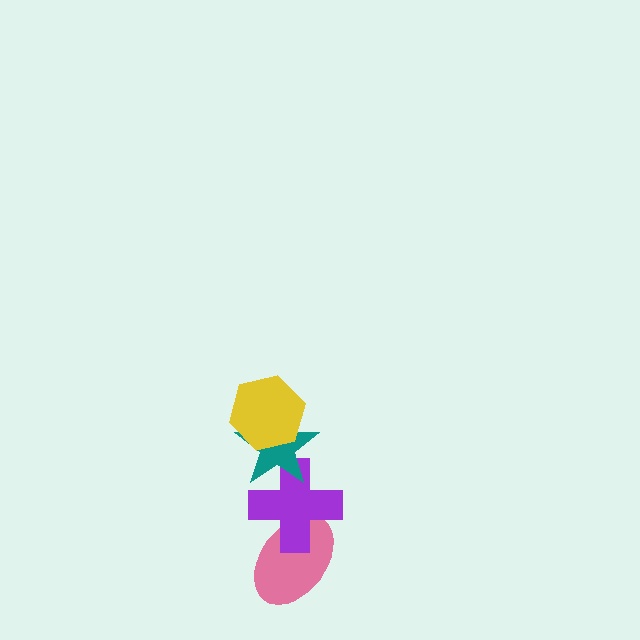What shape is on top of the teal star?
The yellow hexagon is on top of the teal star.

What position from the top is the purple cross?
The purple cross is 3rd from the top.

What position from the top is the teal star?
The teal star is 2nd from the top.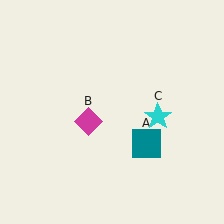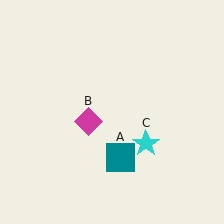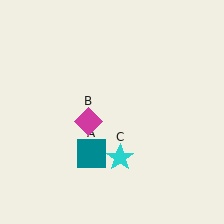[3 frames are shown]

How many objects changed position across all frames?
2 objects changed position: teal square (object A), cyan star (object C).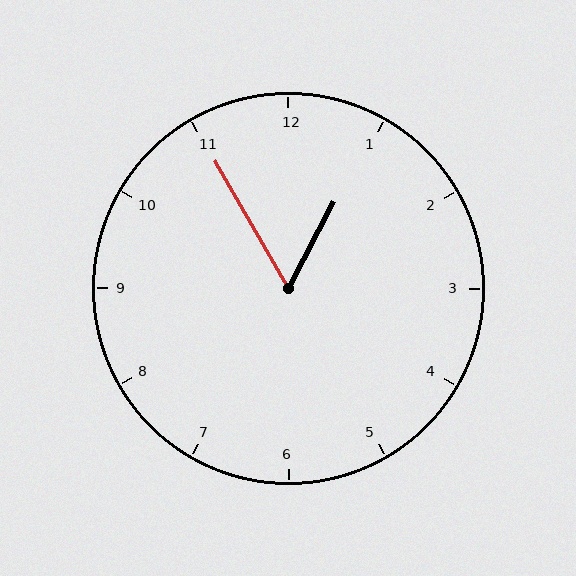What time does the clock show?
12:55.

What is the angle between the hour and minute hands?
Approximately 58 degrees.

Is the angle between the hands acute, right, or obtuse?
It is acute.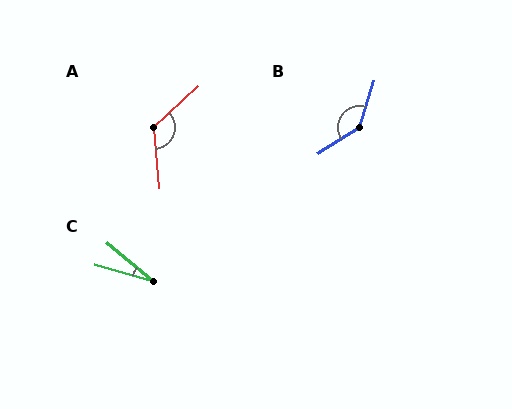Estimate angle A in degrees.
Approximately 127 degrees.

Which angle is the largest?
B, at approximately 140 degrees.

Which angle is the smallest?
C, at approximately 23 degrees.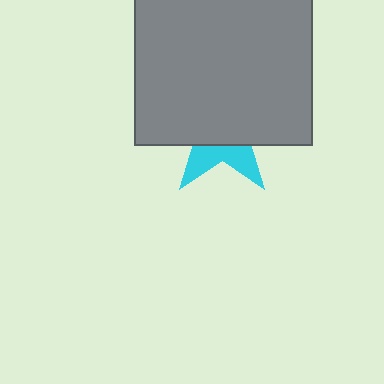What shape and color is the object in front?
The object in front is a gray square.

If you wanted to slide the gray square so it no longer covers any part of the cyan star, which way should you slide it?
Slide it up — that is the most direct way to separate the two shapes.